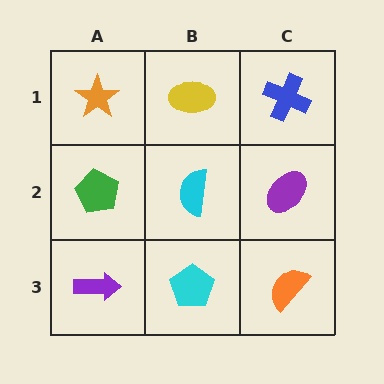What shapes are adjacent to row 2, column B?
A yellow ellipse (row 1, column B), a cyan pentagon (row 3, column B), a green pentagon (row 2, column A), a purple ellipse (row 2, column C).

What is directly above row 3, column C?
A purple ellipse.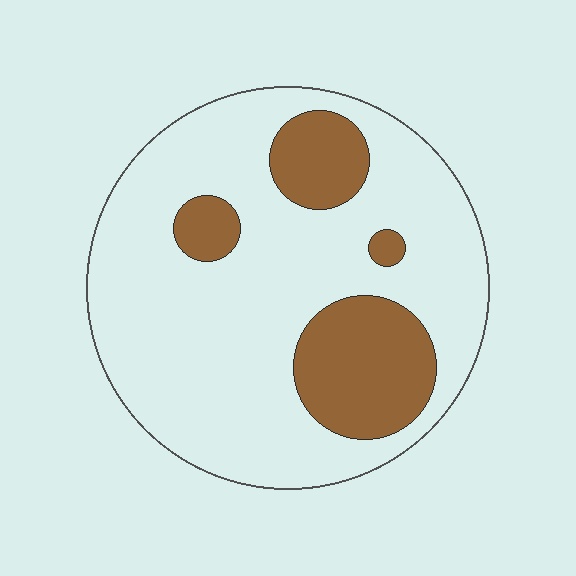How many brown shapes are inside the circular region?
4.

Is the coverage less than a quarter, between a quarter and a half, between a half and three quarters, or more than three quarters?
Less than a quarter.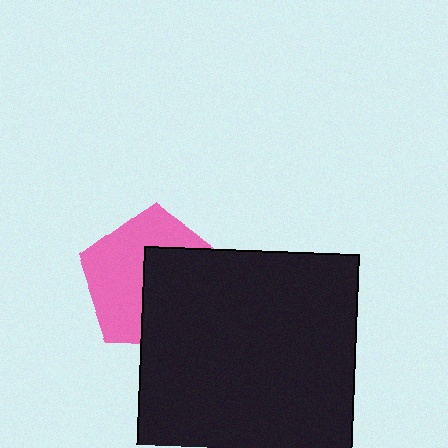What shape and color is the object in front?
The object in front is a black square.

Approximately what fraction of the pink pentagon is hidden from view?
Roughly 47% of the pink pentagon is hidden behind the black square.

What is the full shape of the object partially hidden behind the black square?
The partially hidden object is a pink pentagon.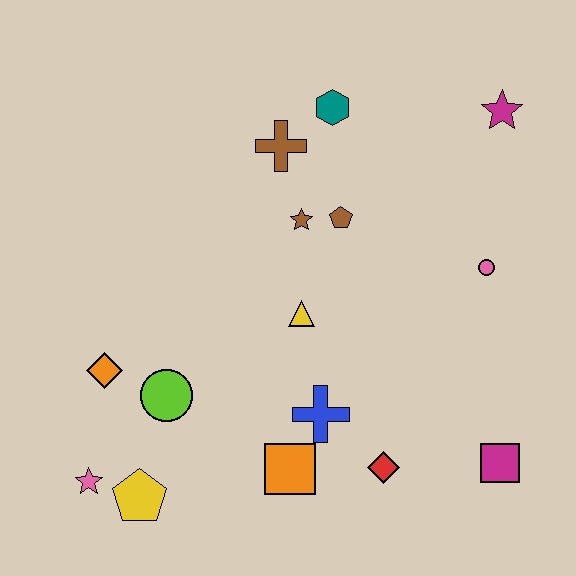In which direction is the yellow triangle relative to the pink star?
The yellow triangle is to the right of the pink star.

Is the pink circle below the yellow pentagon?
No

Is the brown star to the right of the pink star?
Yes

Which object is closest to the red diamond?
The blue cross is closest to the red diamond.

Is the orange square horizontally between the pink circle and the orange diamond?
Yes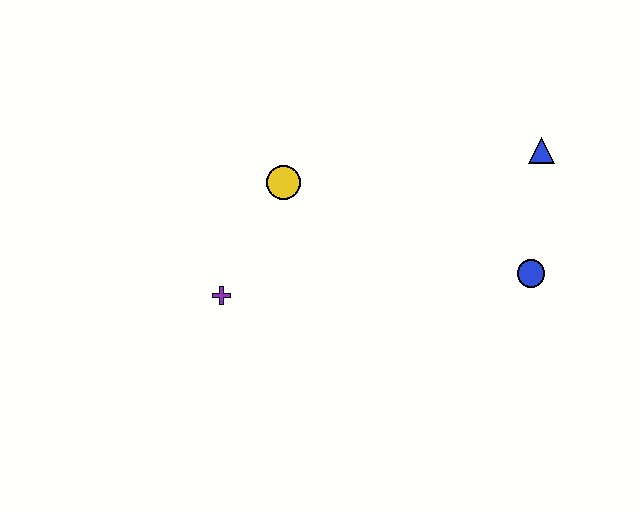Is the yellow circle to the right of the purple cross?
Yes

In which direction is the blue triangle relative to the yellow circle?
The blue triangle is to the right of the yellow circle.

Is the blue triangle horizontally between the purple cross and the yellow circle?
No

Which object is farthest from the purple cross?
The blue triangle is farthest from the purple cross.